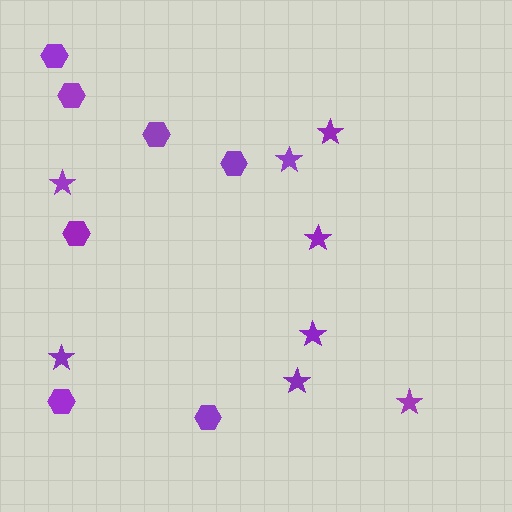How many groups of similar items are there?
There are 2 groups: one group of stars (8) and one group of hexagons (7).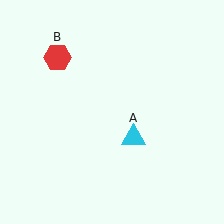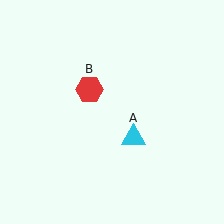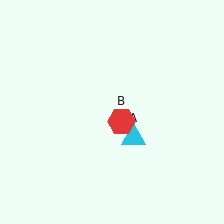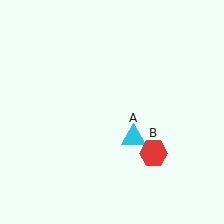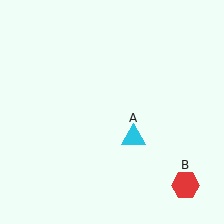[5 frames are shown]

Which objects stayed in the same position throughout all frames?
Cyan triangle (object A) remained stationary.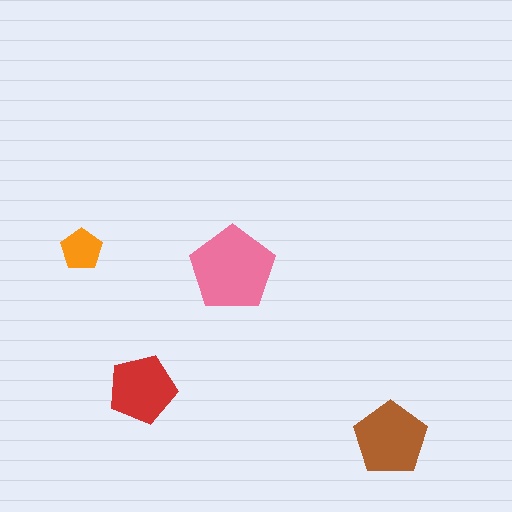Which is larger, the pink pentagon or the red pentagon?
The pink one.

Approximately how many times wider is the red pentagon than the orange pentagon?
About 1.5 times wider.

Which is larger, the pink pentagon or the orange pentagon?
The pink one.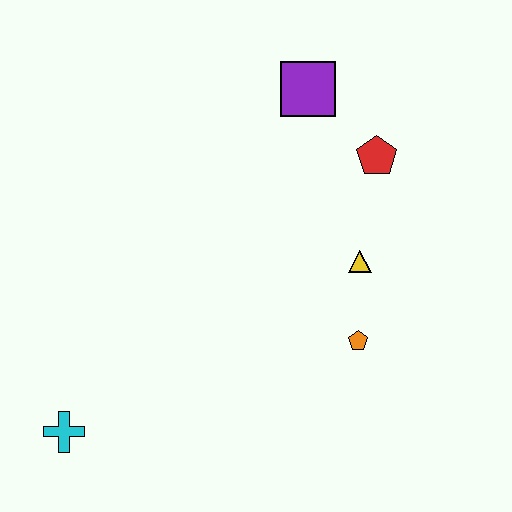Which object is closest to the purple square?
The red pentagon is closest to the purple square.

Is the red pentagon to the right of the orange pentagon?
Yes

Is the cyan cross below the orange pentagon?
Yes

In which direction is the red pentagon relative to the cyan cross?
The red pentagon is to the right of the cyan cross.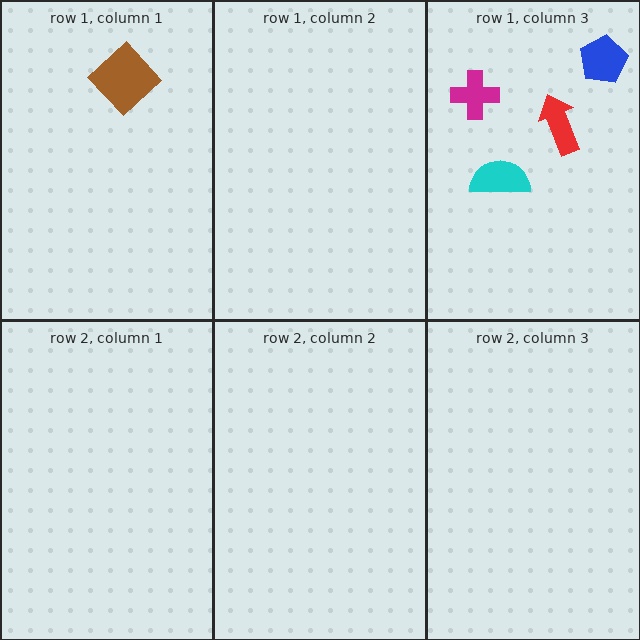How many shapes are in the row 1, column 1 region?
1.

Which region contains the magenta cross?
The row 1, column 3 region.